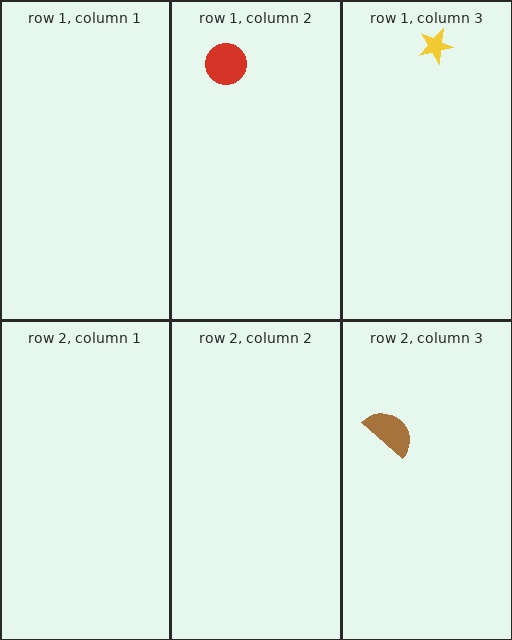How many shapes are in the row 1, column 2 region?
1.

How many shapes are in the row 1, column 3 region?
1.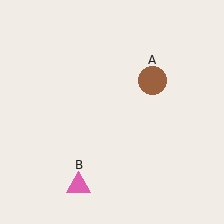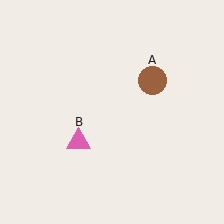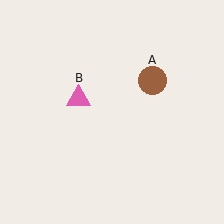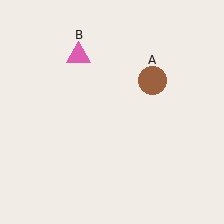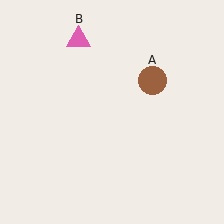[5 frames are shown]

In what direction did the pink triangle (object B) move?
The pink triangle (object B) moved up.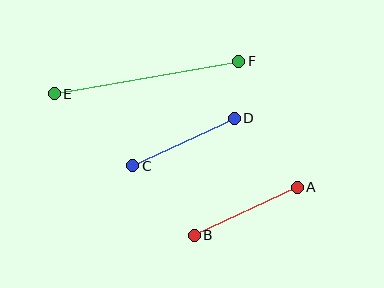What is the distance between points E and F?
The distance is approximately 187 pixels.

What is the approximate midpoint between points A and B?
The midpoint is at approximately (246, 211) pixels.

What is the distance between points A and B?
The distance is approximately 114 pixels.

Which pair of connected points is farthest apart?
Points E and F are farthest apart.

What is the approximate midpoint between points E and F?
The midpoint is at approximately (147, 78) pixels.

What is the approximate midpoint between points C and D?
The midpoint is at approximately (183, 142) pixels.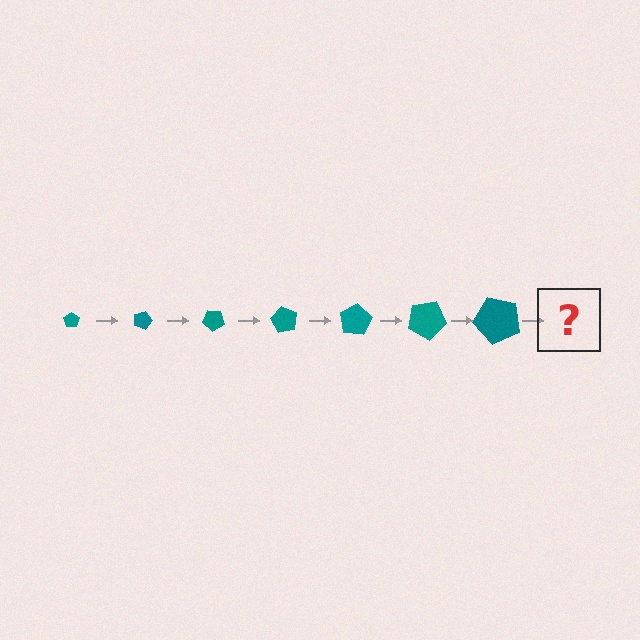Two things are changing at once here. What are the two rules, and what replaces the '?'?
The two rules are that the pentagon grows larger each step and it rotates 20 degrees each step. The '?' should be a pentagon, larger than the previous one and rotated 140 degrees from the start.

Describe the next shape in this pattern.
It should be a pentagon, larger than the previous one and rotated 140 degrees from the start.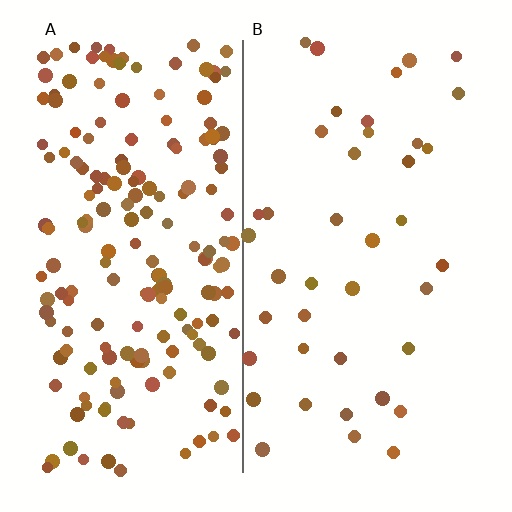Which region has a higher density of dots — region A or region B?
A (the left).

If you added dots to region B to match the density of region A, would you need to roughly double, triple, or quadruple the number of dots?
Approximately quadruple.